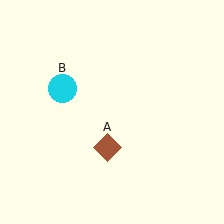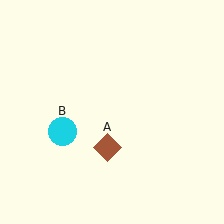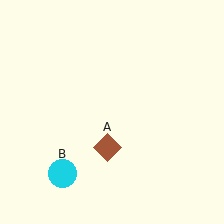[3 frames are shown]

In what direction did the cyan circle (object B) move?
The cyan circle (object B) moved down.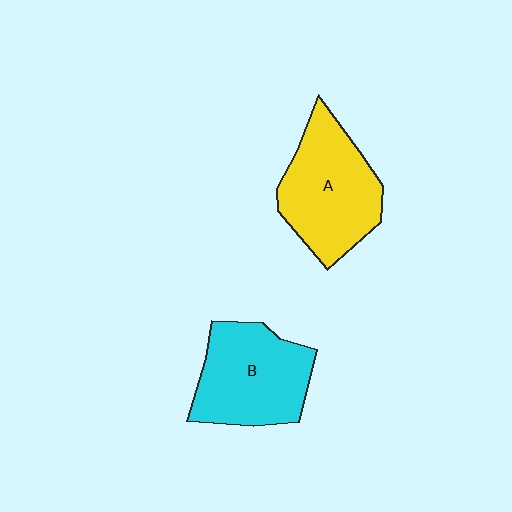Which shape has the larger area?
Shape A (yellow).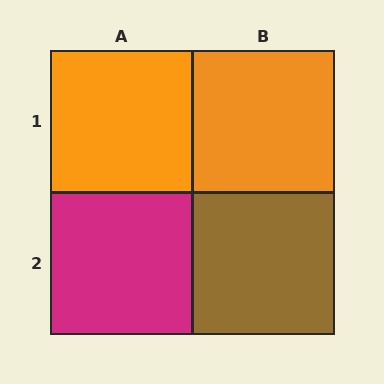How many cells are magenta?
1 cell is magenta.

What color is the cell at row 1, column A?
Orange.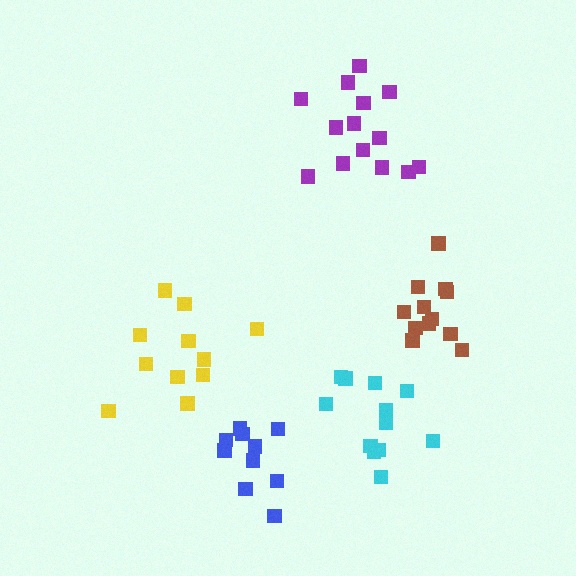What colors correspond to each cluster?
The clusters are colored: blue, purple, cyan, brown, yellow.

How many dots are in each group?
Group 1: 10 dots, Group 2: 14 dots, Group 3: 12 dots, Group 4: 12 dots, Group 5: 11 dots (59 total).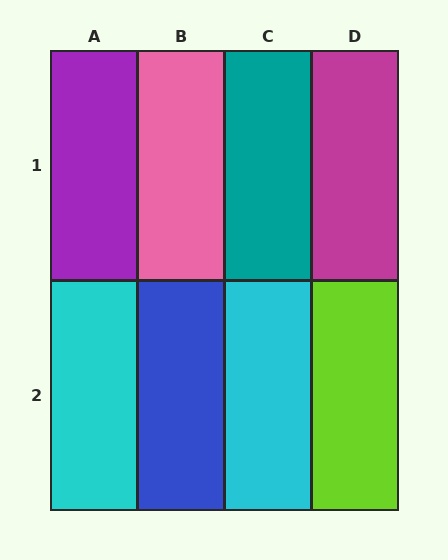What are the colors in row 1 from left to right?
Purple, pink, teal, magenta.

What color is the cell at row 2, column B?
Blue.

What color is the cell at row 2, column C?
Cyan.